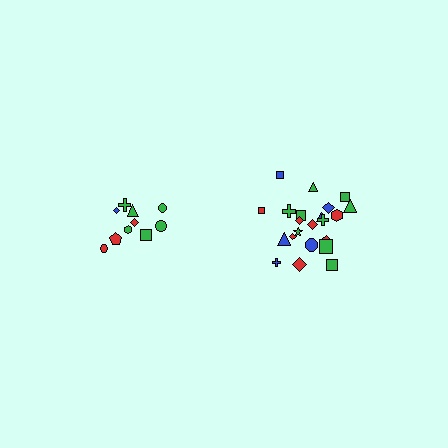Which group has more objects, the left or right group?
The right group.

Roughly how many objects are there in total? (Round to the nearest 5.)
Roughly 30 objects in total.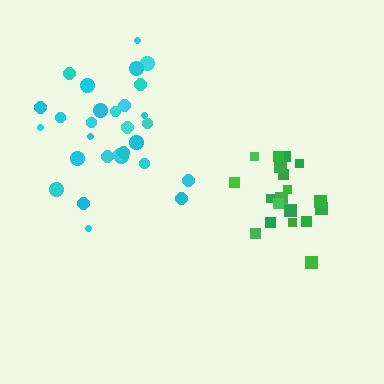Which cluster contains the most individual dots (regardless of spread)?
Cyan (30).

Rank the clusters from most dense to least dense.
green, cyan.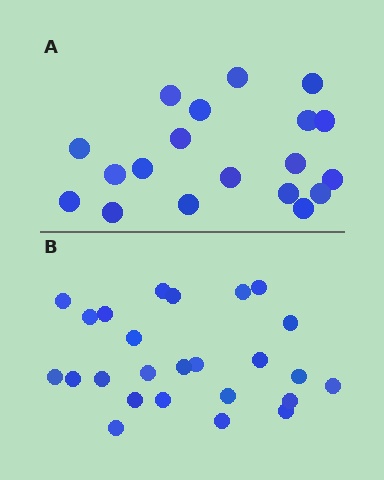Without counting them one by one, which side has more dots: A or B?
Region B (the bottom region) has more dots.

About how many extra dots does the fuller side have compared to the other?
Region B has about 6 more dots than region A.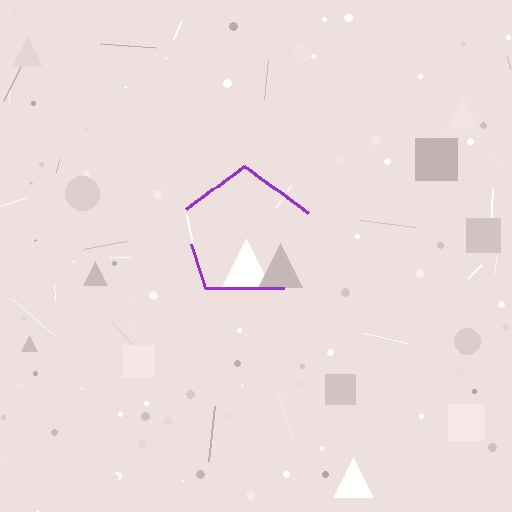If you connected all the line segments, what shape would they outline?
They would outline a pentagon.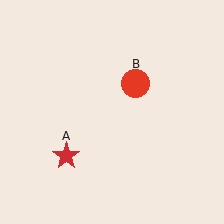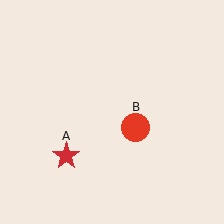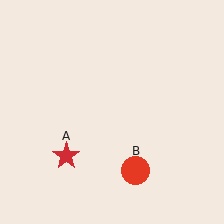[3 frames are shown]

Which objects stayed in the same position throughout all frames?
Red star (object A) remained stationary.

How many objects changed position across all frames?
1 object changed position: red circle (object B).